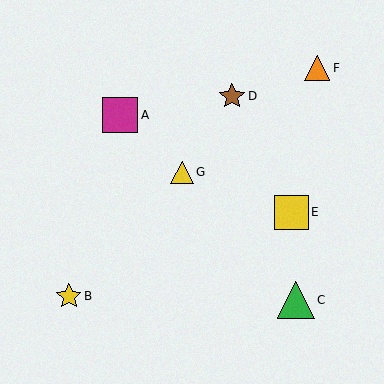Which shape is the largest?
The green triangle (labeled C) is the largest.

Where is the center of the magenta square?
The center of the magenta square is at (120, 115).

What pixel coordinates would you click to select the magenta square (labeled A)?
Click at (120, 115) to select the magenta square A.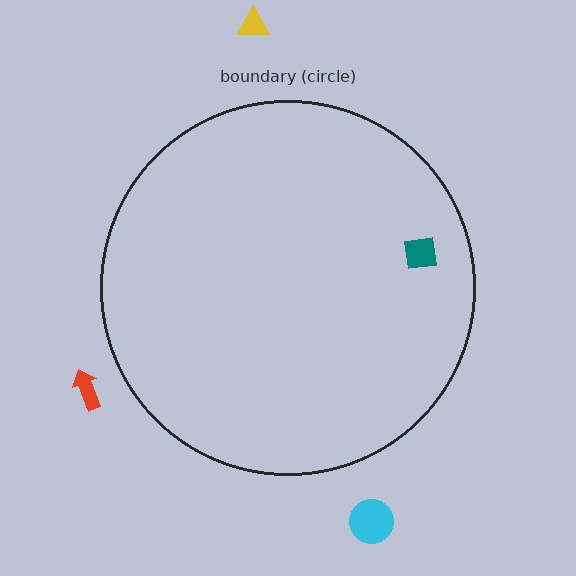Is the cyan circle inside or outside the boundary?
Outside.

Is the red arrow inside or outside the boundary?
Outside.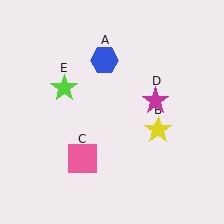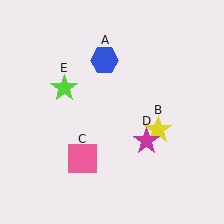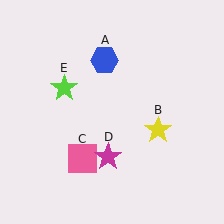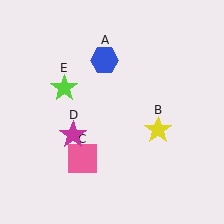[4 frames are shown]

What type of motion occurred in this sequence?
The magenta star (object D) rotated clockwise around the center of the scene.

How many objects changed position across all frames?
1 object changed position: magenta star (object D).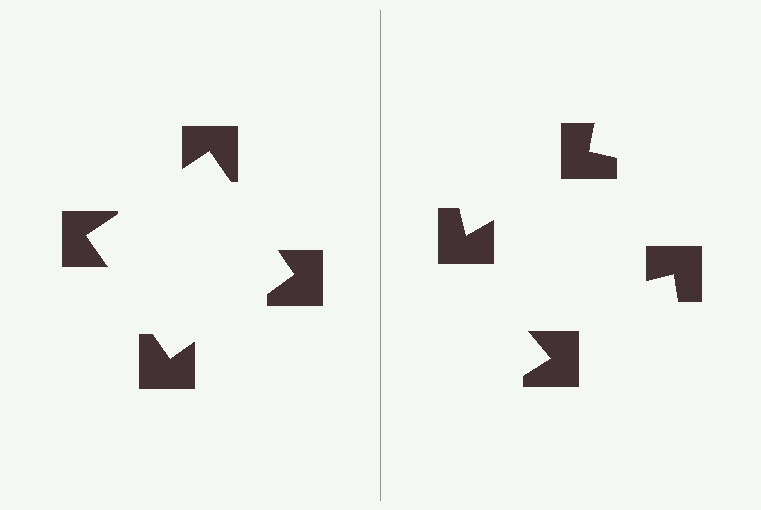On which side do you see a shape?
An illusory square appears on the left side. On the right side the wedge cuts are rotated, so no coherent shape forms.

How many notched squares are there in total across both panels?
8 — 4 on each side.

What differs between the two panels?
The notched squares are positioned identically on both sides; only the wedge orientations differ. On the left they align to a square; on the right they are misaligned.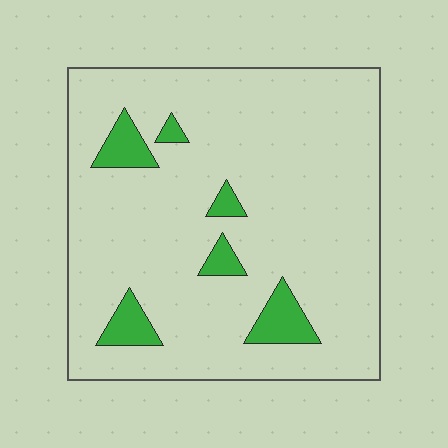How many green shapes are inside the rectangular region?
6.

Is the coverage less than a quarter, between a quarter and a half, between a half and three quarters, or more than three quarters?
Less than a quarter.